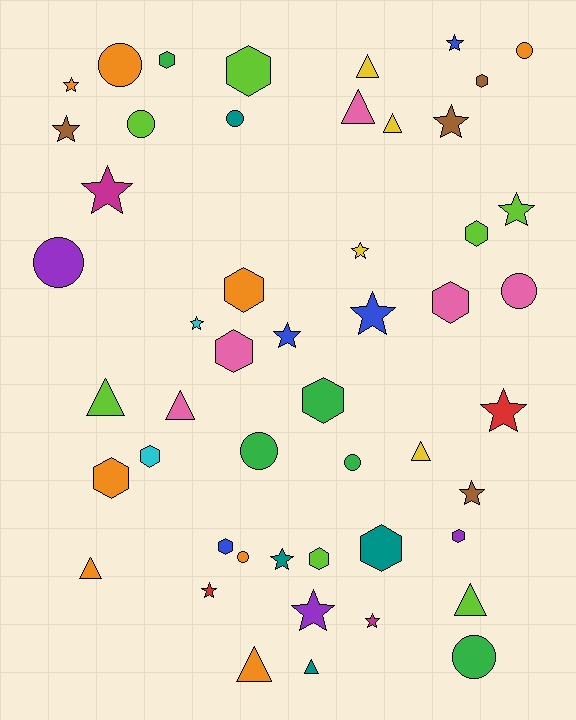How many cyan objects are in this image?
There are 2 cyan objects.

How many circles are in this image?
There are 10 circles.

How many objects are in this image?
There are 50 objects.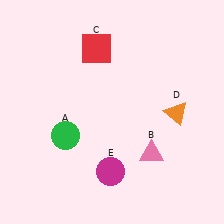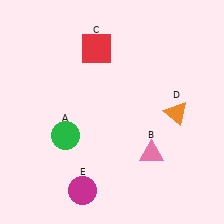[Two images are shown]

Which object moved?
The magenta circle (E) moved left.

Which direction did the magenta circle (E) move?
The magenta circle (E) moved left.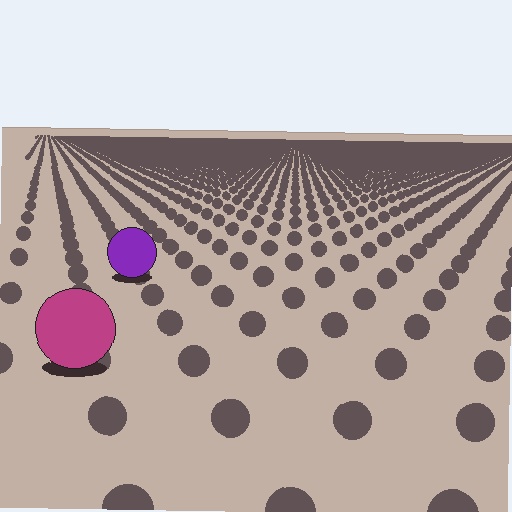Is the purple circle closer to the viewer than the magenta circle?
No. The magenta circle is closer — you can tell from the texture gradient: the ground texture is coarser near it.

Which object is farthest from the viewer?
The purple circle is farthest from the viewer. It appears smaller and the ground texture around it is denser.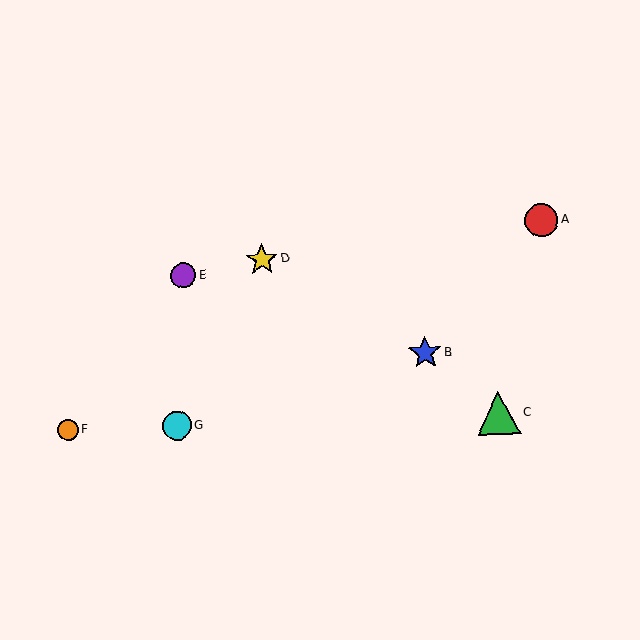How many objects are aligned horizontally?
3 objects (C, F, G) are aligned horizontally.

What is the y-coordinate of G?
Object G is at y≈426.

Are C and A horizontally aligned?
No, C is at y≈413 and A is at y≈220.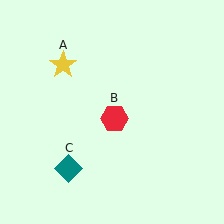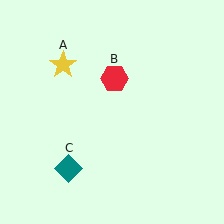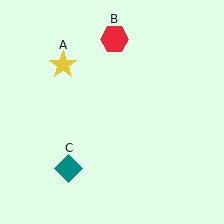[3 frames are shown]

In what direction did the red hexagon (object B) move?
The red hexagon (object B) moved up.